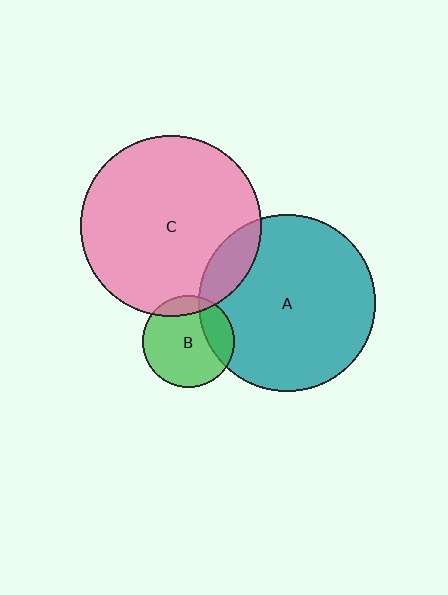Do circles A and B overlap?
Yes.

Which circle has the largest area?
Circle C (pink).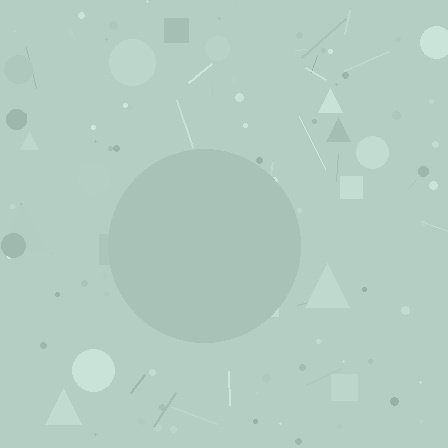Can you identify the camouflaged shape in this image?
The camouflaged shape is a circle.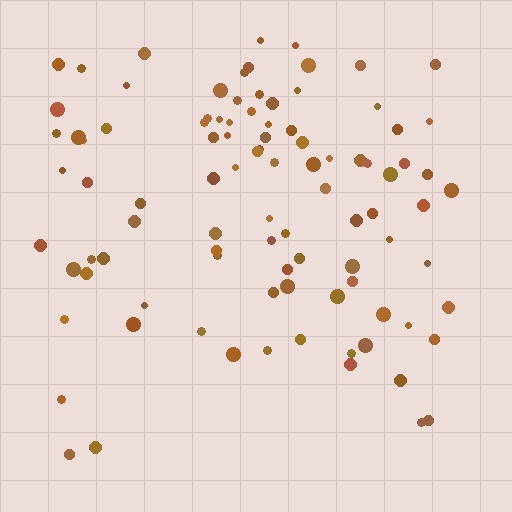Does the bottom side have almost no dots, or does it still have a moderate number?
Still a moderate number, just noticeably fewer than the top.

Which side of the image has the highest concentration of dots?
The top.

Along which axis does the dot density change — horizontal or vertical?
Vertical.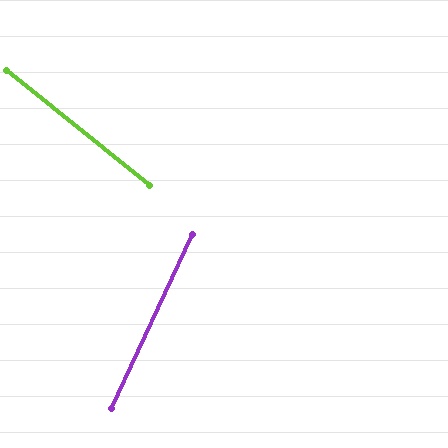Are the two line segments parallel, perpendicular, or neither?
Neither parallel nor perpendicular — they differ by about 76°.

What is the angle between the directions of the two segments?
Approximately 76 degrees.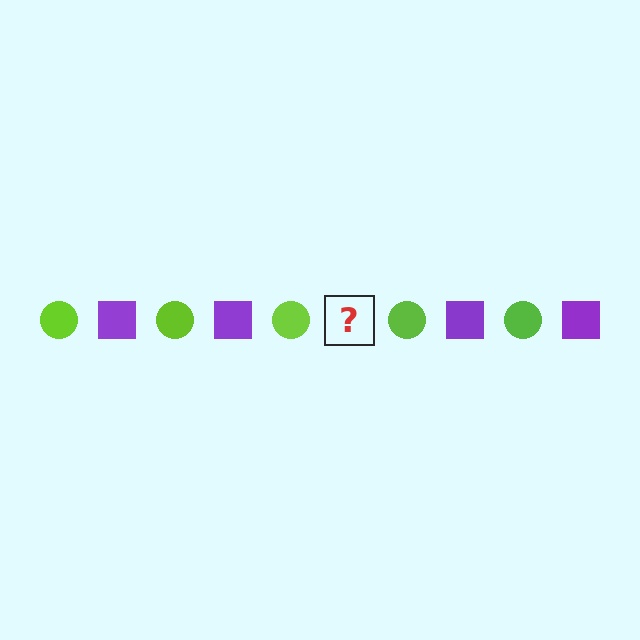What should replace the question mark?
The question mark should be replaced with a purple square.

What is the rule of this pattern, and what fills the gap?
The rule is that the pattern alternates between lime circle and purple square. The gap should be filled with a purple square.